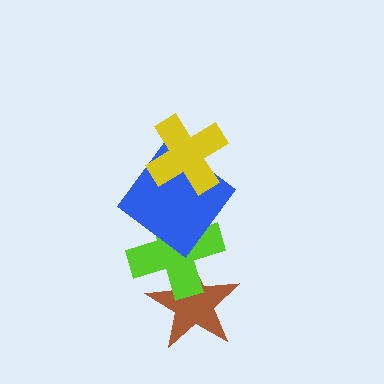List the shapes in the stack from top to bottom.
From top to bottom: the yellow cross, the blue diamond, the lime cross, the brown star.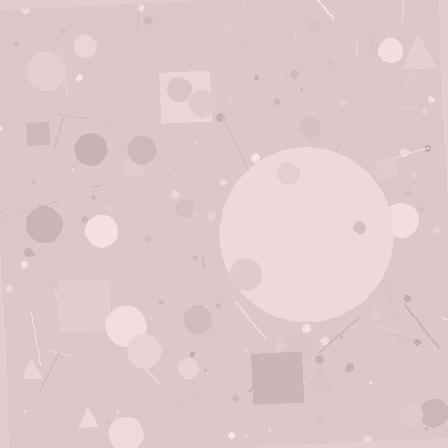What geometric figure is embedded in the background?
A circle is embedded in the background.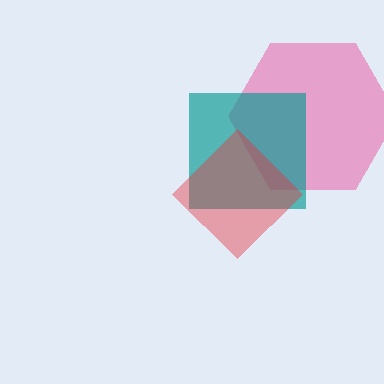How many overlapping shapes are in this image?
There are 3 overlapping shapes in the image.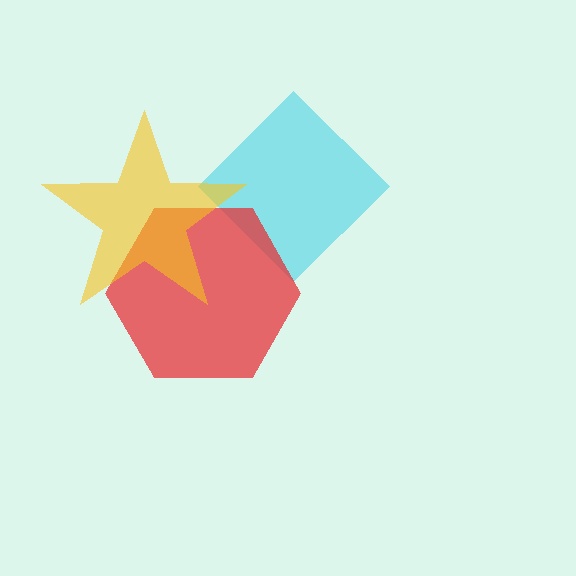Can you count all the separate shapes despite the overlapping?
Yes, there are 3 separate shapes.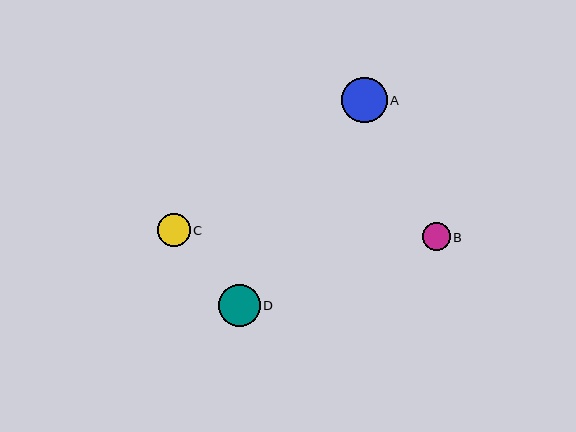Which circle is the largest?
Circle A is the largest with a size of approximately 45 pixels.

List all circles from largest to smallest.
From largest to smallest: A, D, C, B.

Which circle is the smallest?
Circle B is the smallest with a size of approximately 28 pixels.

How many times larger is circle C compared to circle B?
Circle C is approximately 1.2 times the size of circle B.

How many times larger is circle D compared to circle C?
Circle D is approximately 1.3 times the size of circle C.